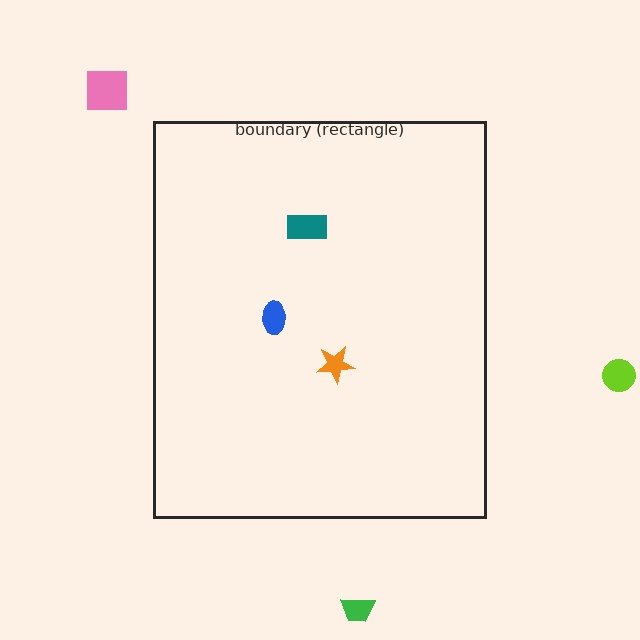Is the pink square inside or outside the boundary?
Outside.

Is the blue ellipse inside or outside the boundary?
Inside.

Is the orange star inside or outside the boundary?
Inside.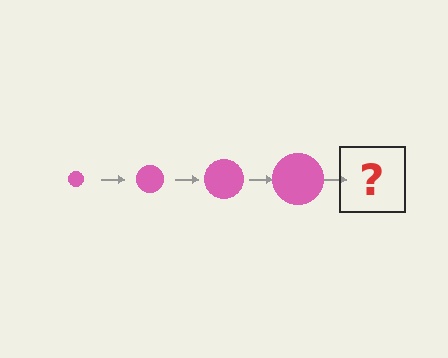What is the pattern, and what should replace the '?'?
The pattern is that the circle gets progressively larger each step. The '?' should be a pink circle, larger than the previous one.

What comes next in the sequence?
The next element should be a pink circle, larger than the previous one.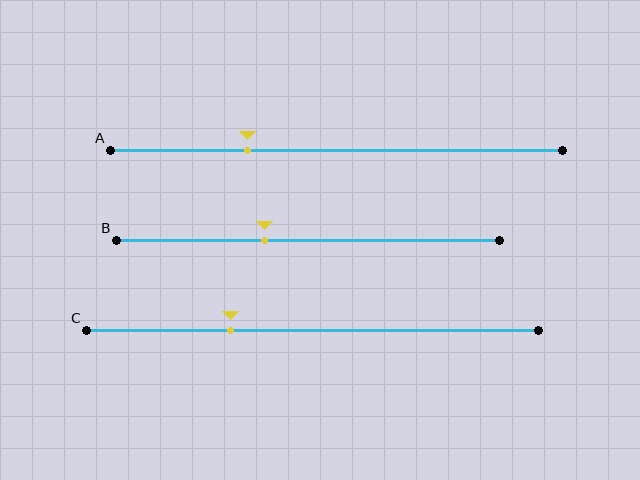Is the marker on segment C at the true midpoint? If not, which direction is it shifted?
No, the marker on segment C is shifted to the left by about 18% of the segment length.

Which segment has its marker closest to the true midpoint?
Segment B has its marker closest to the true midpoint.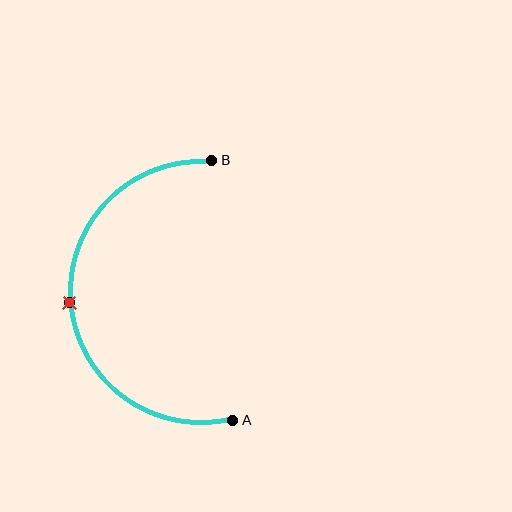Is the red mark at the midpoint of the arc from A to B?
Yes. The red mark lies on the arc at equal arc-length from both A and B — it is the arc midpoint.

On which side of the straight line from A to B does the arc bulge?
The arc bulges to the left of the straight line connecting A and B.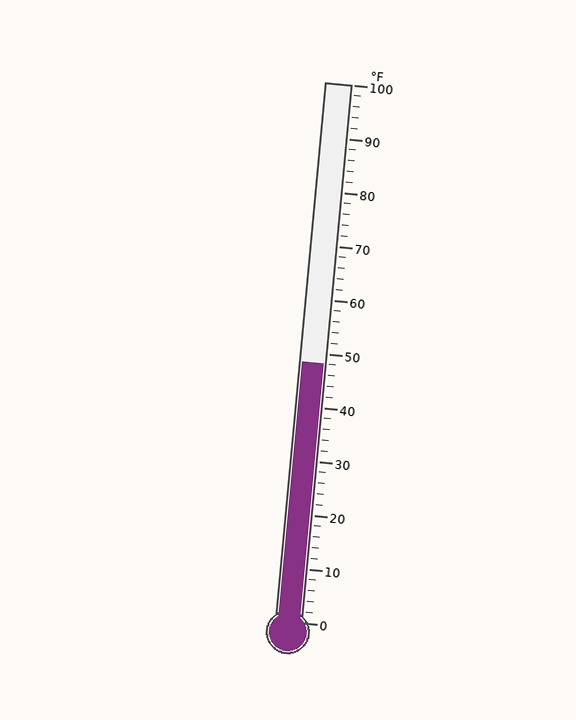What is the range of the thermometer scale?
The thermometer scale ranges from 0°F to 100°F.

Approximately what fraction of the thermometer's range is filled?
The thermometer is filled to approximately 50% of its range.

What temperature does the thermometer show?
The thermometer shows approximately 48°F.